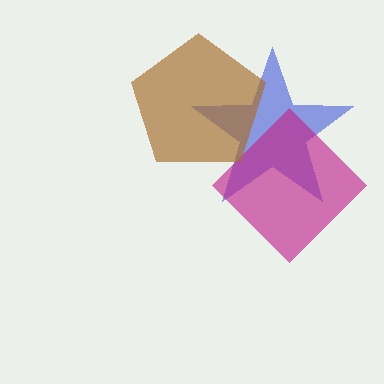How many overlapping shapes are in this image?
There are 3 overlapping shapes in the image.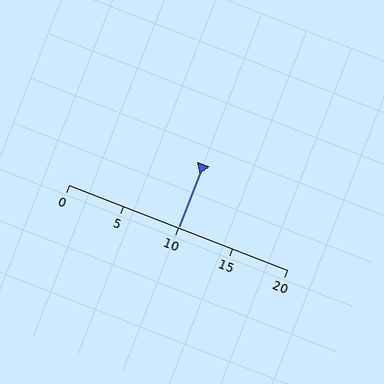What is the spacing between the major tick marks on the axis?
The major ticks are spaced 5 apart.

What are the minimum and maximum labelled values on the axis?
The axis runs from 0 to 20.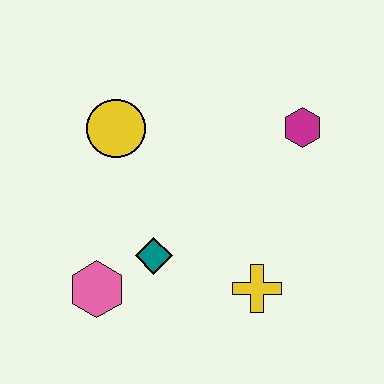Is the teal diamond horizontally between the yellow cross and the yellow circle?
Yes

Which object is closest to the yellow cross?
The teal diamond is closest to the yellow cross.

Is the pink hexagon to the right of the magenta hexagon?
No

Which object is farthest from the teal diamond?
The magenta hexagon is farthest from the teal diamond.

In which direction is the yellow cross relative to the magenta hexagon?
The yellow cross is below the magenta hexagon.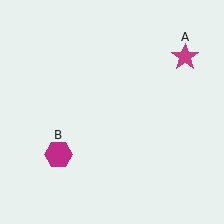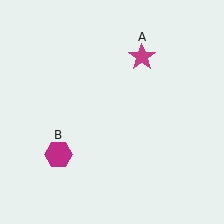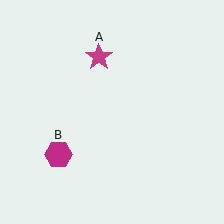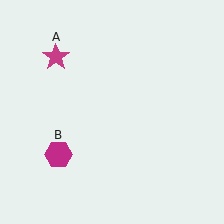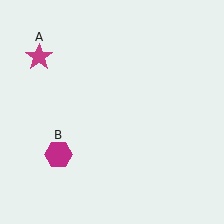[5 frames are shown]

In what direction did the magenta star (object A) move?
The magenta star (object A) moved left.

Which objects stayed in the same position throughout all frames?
Magenta hexagon (object B) remained stationary.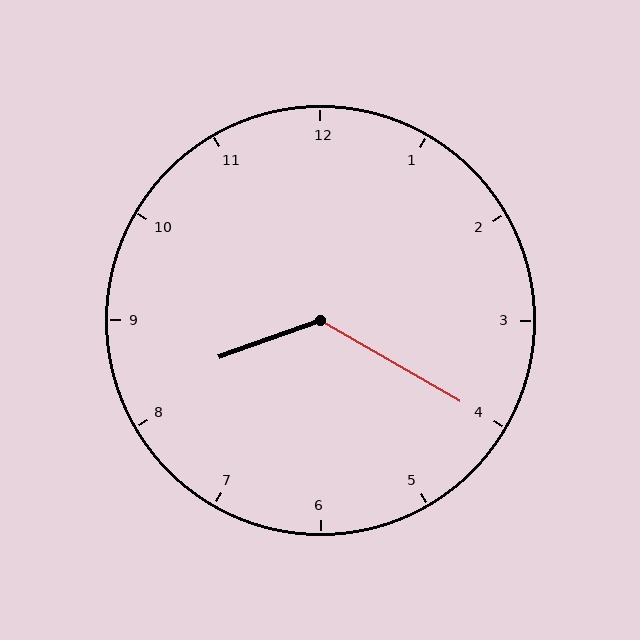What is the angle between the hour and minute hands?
Approximately 130 degrees.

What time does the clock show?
8:20.